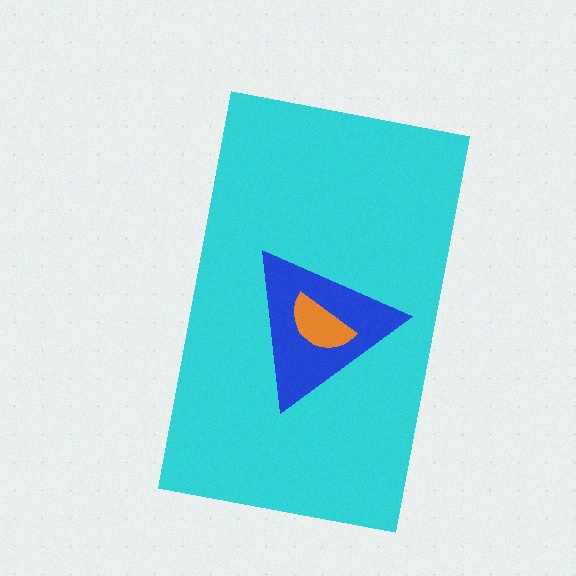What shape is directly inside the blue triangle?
The orange semicircle.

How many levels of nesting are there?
3.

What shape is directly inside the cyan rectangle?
The blue triangle.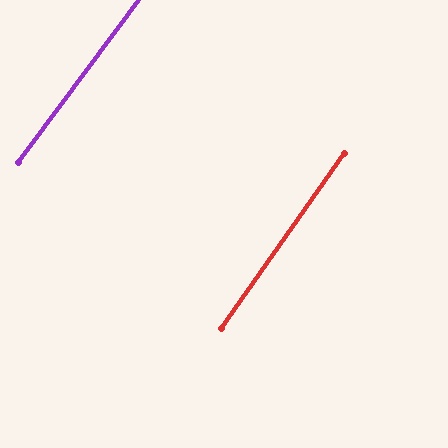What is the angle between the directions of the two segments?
Approximately 1 degree.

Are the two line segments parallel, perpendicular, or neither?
Parallel — their directions differ by only 1.2°.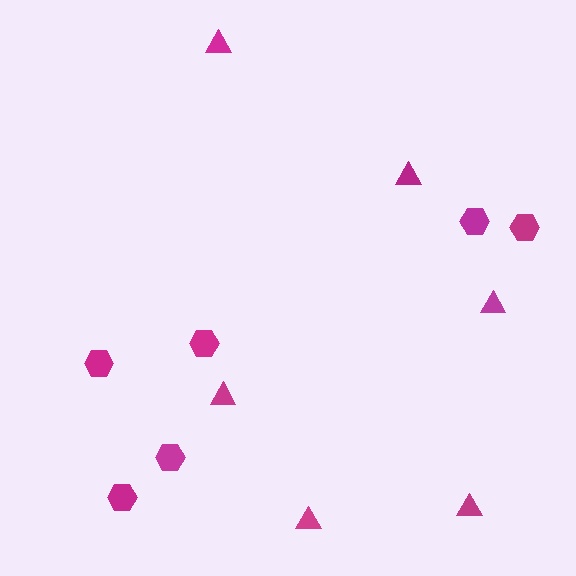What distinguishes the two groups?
There are 2 groups: one group of hexagons (6) and one group of triangles (6).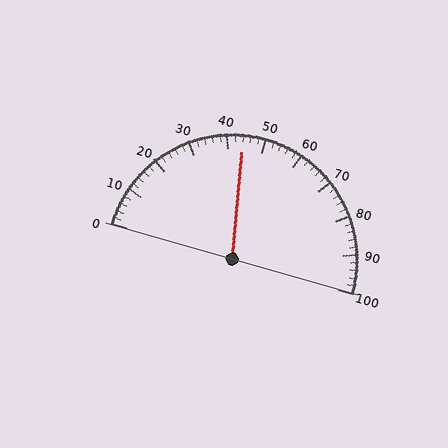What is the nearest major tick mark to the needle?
The nearest major tick mark is 40.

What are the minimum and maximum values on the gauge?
The gauge ranges from 0 to 100.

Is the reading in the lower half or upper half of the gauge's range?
The reading is in the lower half of the range (0 to 100).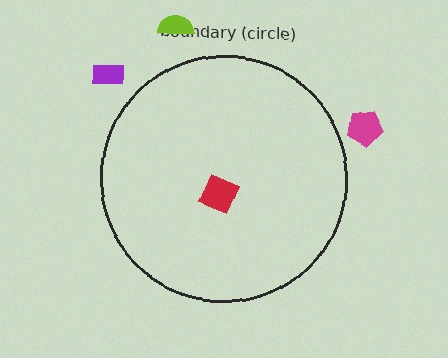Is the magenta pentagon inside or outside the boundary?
Outside.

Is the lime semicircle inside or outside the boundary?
Outside.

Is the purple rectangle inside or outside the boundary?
Outside.